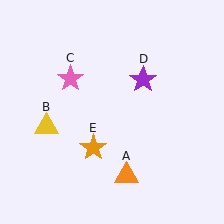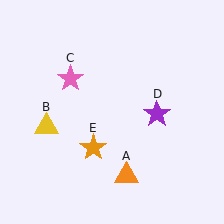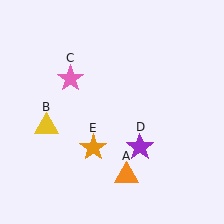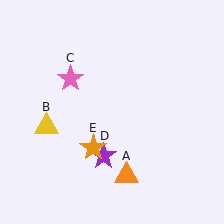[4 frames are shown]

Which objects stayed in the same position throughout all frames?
Orange triangle (object A) and yellow triangle (object B) and pink star (object C) and orange star (object E) remained stationary.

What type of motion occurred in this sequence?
The purple star (object D) rotated clockwise around the center of the scene.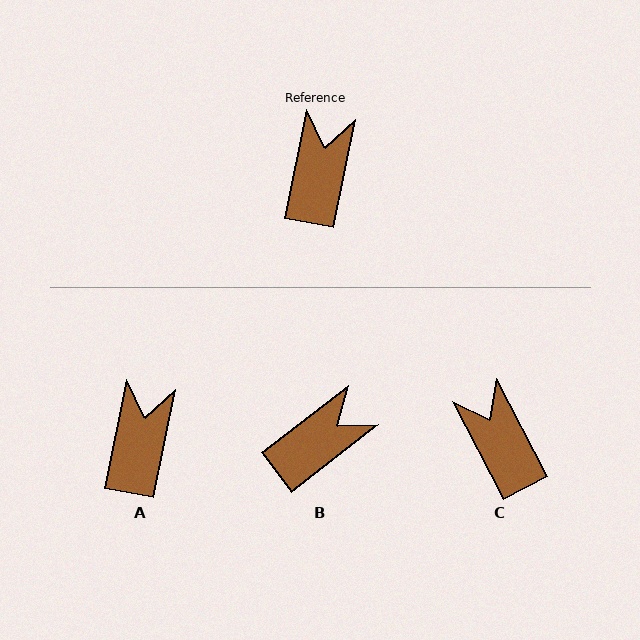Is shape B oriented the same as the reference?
No, it is off by about 41 degrees.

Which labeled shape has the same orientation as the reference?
A.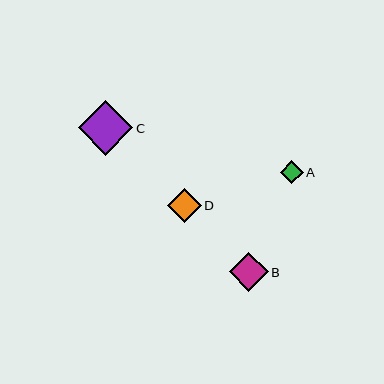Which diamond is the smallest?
Diamond A is the smallest with a size of approximately 23 pixels.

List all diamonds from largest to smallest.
From largest to smallest: C, B, D, A.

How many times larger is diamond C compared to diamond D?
Diamond C is approximately 1.6 times the size of diamond D.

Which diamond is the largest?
Diamond C is the largest with a size of approximately 54 pixels.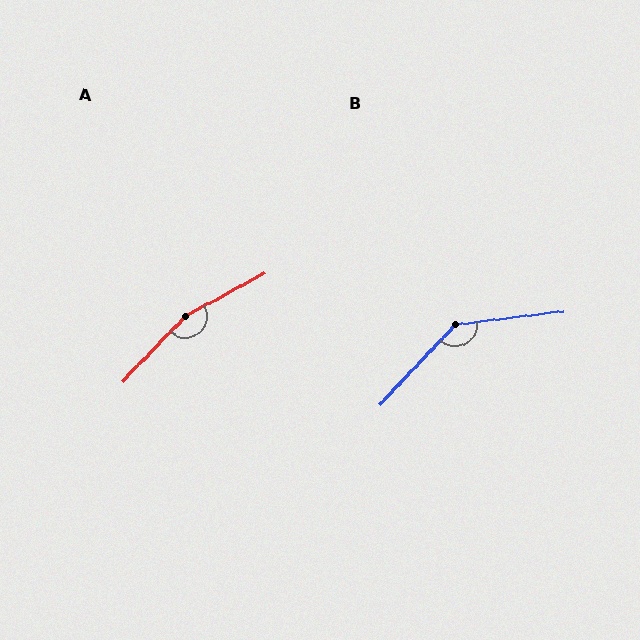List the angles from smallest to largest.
B (139°), A (162°).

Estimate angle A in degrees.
Approximately 162 degrees.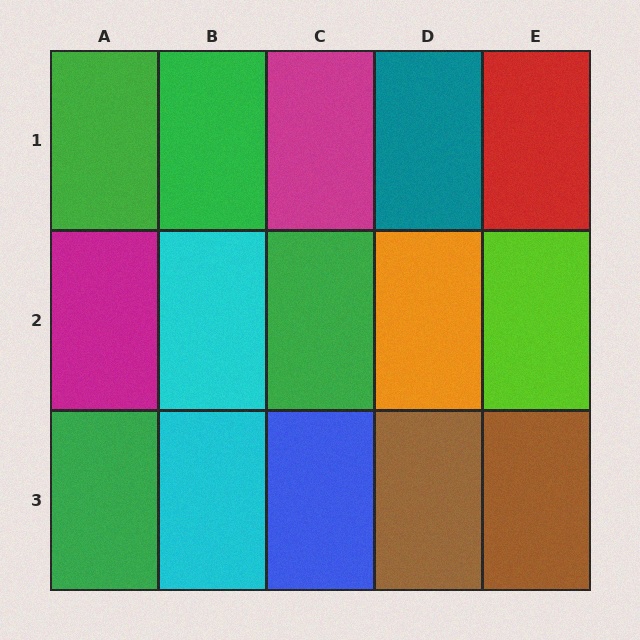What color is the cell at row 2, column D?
Orange.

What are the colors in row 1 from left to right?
Green, green, magenta, teal, red.